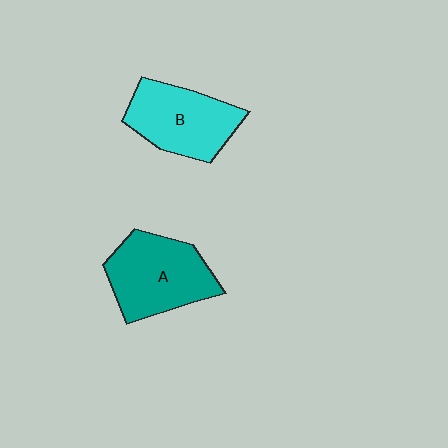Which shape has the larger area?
Shape A (teal).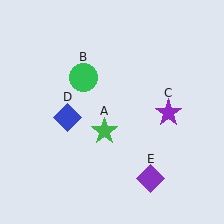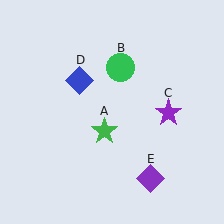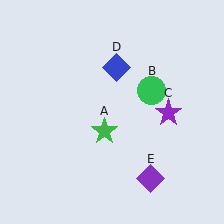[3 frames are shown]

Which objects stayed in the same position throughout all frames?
Green star (object A) and purple star (object C) and purple diamond (object E) remained stationary.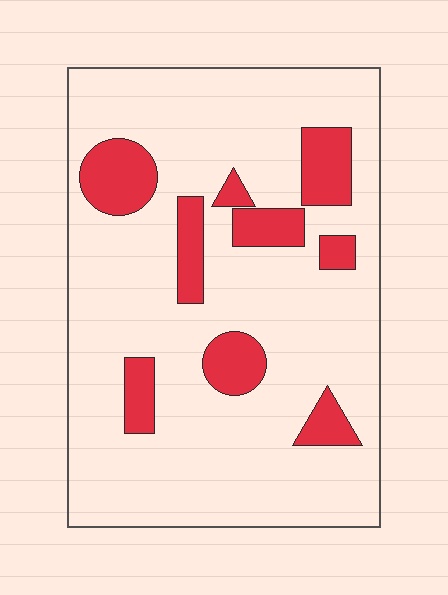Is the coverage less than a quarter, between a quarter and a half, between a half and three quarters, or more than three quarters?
Less than a quarter.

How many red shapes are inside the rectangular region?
9.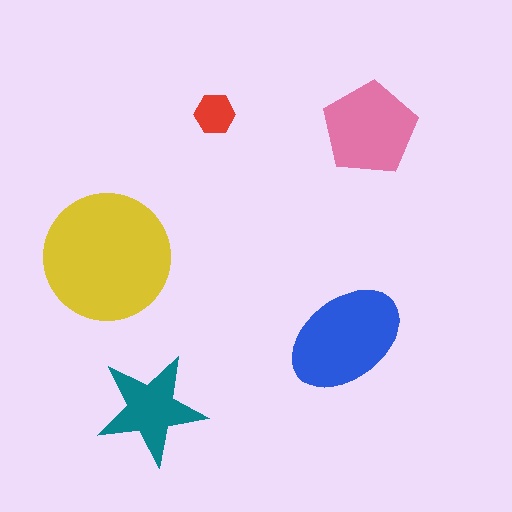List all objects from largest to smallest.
The yellow circle, the blue ellipse, the pink pentagon, the teal star, the red hexagon.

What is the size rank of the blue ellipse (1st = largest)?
2nd.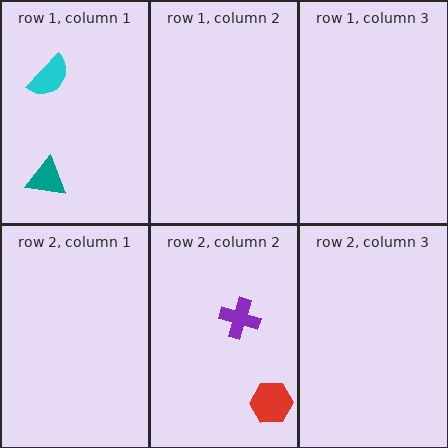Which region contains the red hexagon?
The row 2, column 2 region.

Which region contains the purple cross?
The row 2, column 2 region.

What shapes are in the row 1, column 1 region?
The cyan semicircle, the teal triangle.